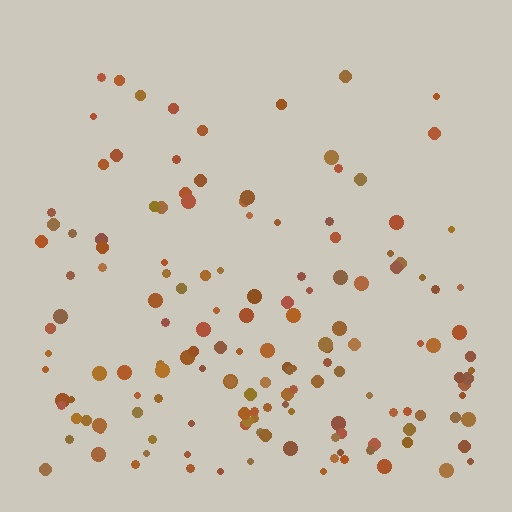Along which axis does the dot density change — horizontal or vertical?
Vertical.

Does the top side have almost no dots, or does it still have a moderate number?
Still a moderate number, just noticeably fewer than the bottom.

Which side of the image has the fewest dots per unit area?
The top.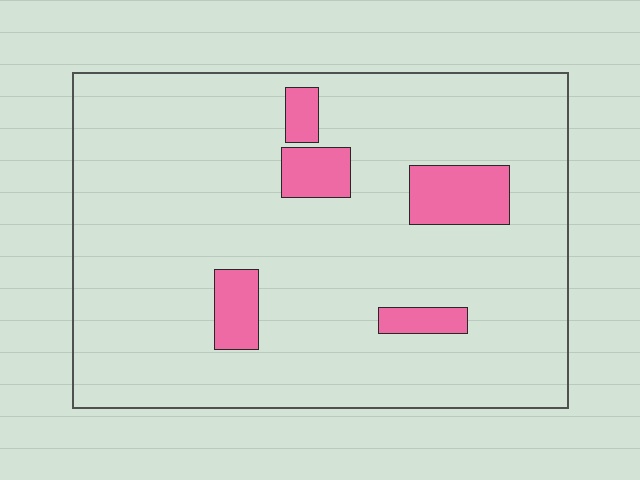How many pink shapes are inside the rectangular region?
5.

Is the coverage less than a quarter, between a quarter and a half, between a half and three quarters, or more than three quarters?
Less than a quarter.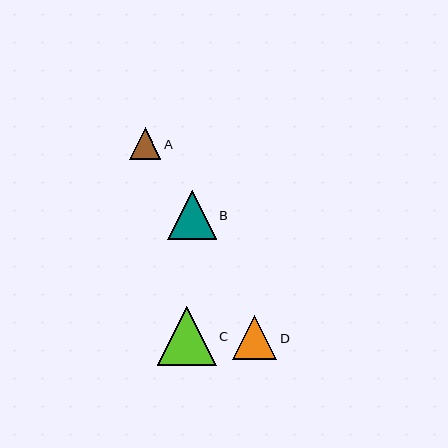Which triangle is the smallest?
Triangle A is the smallest with a size of approximately 31 pixels.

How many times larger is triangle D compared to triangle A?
Triangle D is approximately 1.4 times the size of triangle A.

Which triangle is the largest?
Triangle C is the largest with a size of approximately 59 pixels.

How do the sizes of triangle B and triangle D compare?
Triangle B and triangle D are approximately the same size.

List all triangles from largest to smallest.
From largest to smallest: C, B, D, A.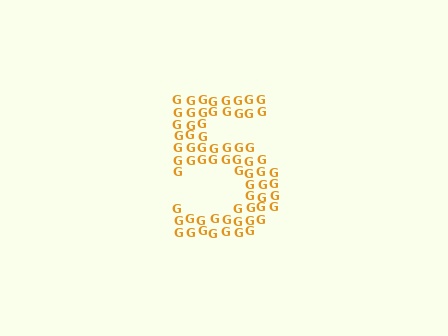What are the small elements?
The small elements are letter G's.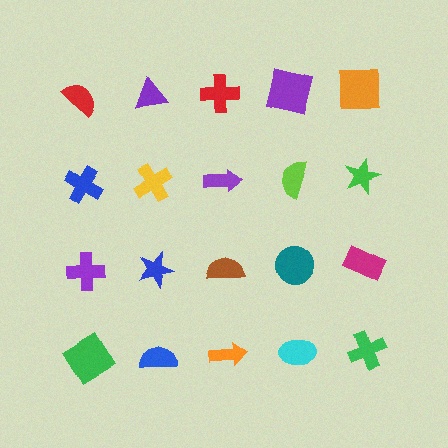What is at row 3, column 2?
A blue star.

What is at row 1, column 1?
A red semicircle.